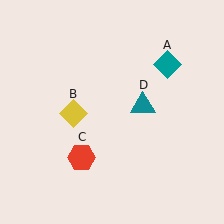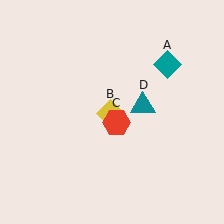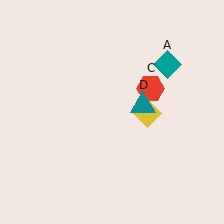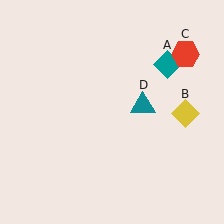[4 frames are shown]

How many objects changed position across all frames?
2 objects changed position: yellow diamond (object B), red hexagon (object C).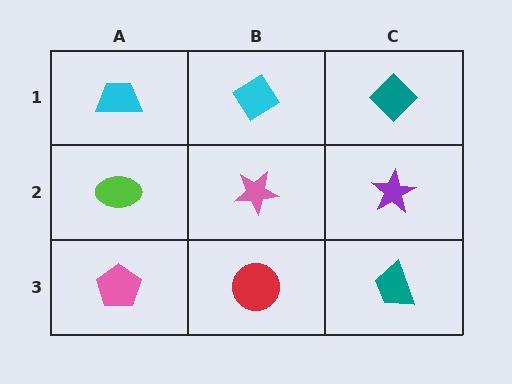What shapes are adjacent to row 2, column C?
A teal diamond (row 1, column C), a teal trapezoid (row 3, column C), a pink star (row 2, column B).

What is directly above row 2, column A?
A cyan trapezoid.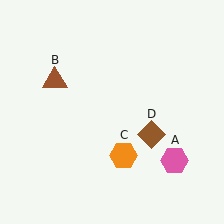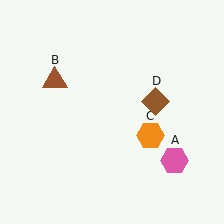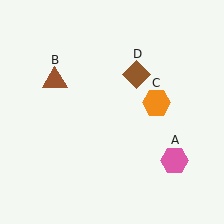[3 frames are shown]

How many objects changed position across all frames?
2 objects changed position: orange hexagon (object C), brown diamond (object D).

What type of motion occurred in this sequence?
The orange hexagon (object C), brown diamond (object D) rotated counterclockwise around the center of the scene.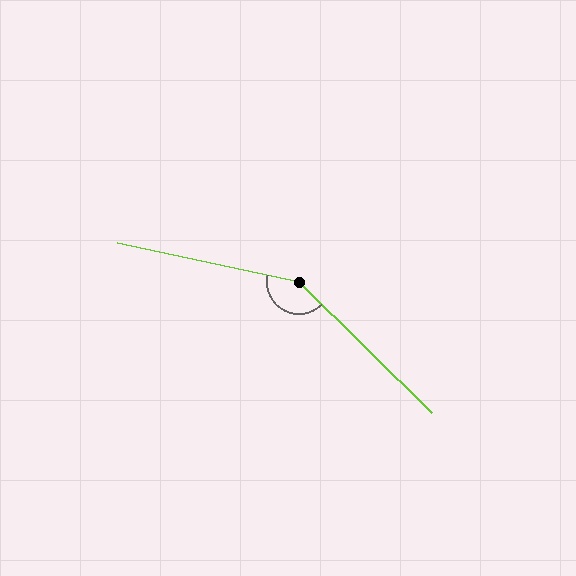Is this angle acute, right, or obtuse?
It is obtuse.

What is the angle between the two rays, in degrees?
Approximately 148 degrees.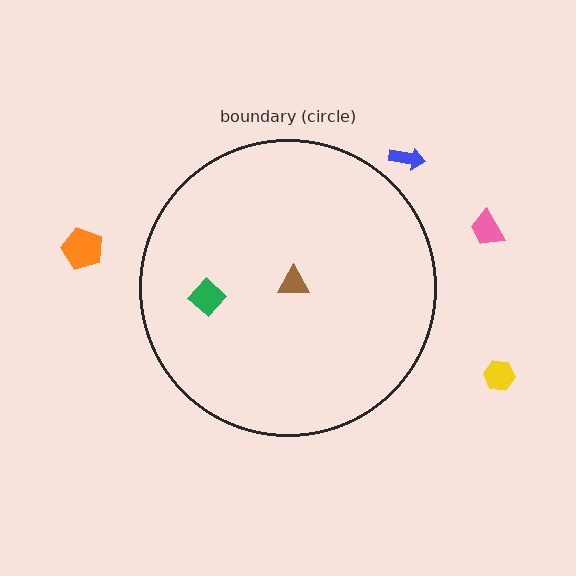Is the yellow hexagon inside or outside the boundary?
Outside.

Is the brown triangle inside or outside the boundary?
Inside.